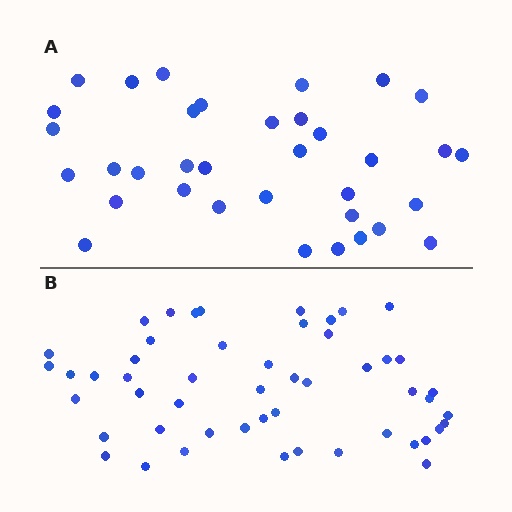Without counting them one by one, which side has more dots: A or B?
Region B (the bottom region) has more dots.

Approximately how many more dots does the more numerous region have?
Region B has approximately 15 more dots than region A.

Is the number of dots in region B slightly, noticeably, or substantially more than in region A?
Region B has substantially more. The ratio is roughly 1.5 to 1.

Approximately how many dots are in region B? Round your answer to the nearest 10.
About 50 dots. (The exact count is 51, which rounds to 50.)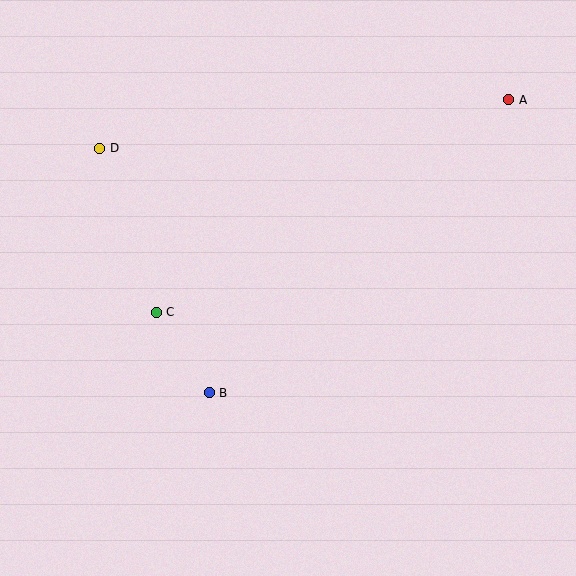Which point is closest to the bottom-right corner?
Point B is closest to the bottom-right corner.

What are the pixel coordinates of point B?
Point B is at (209, 393).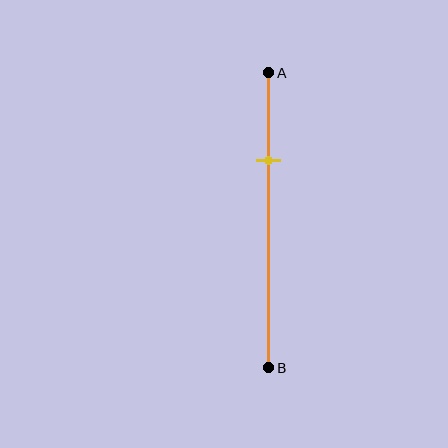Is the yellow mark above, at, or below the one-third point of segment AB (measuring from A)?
The yellow mark is above the one-third point of segment AB.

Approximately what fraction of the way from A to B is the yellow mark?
The yellow mark is approximately 30% of the way from A to B.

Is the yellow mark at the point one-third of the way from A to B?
No, the mark is at about 30% from A, not at the 33% one-third point.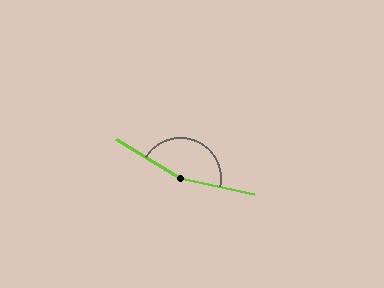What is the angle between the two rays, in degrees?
Approximately 161 degrees.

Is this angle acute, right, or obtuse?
It is obtuse.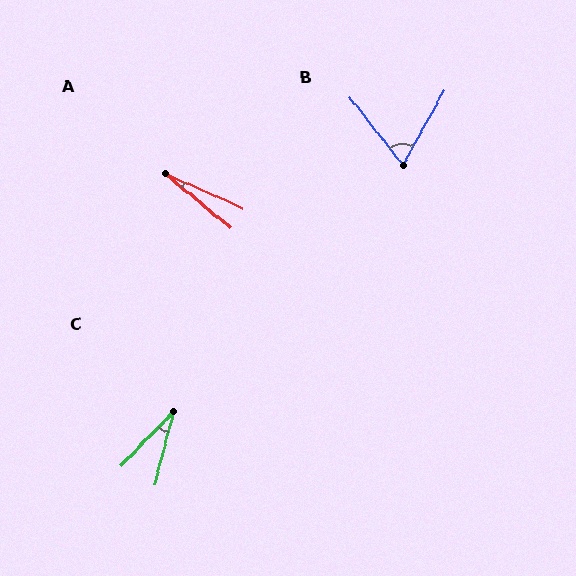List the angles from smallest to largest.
A (16°), C (29°), B (67°).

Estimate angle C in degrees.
Approximately 29 degrees.